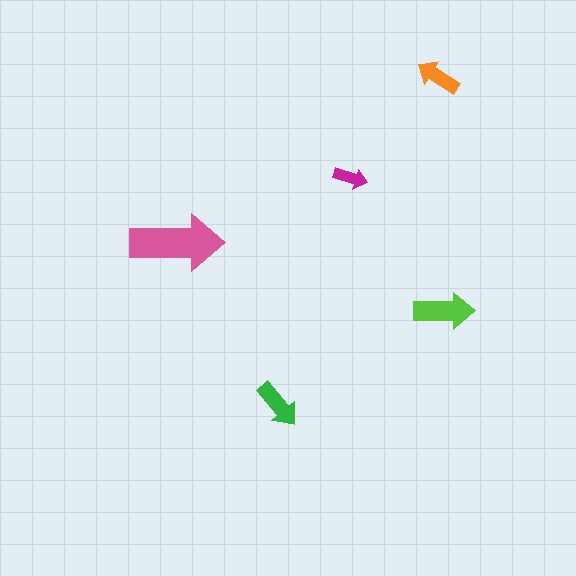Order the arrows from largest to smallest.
the pink one, the lime one, the green one, the orange one, the magenta one.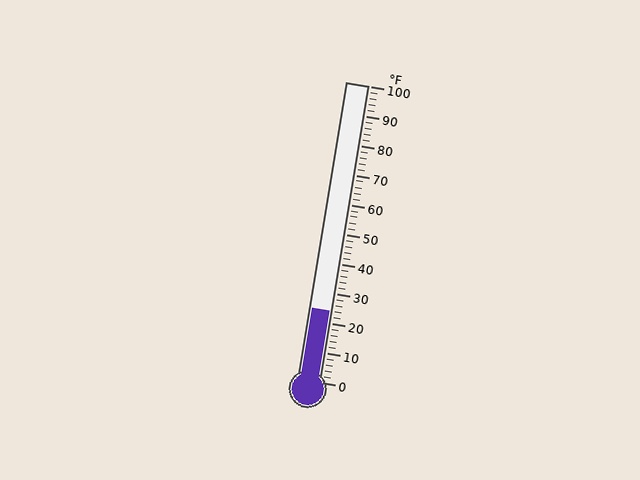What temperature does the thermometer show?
The thermometer shows approximately 24°F.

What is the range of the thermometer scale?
The thermometer scale ranges from 0°F to 100°F.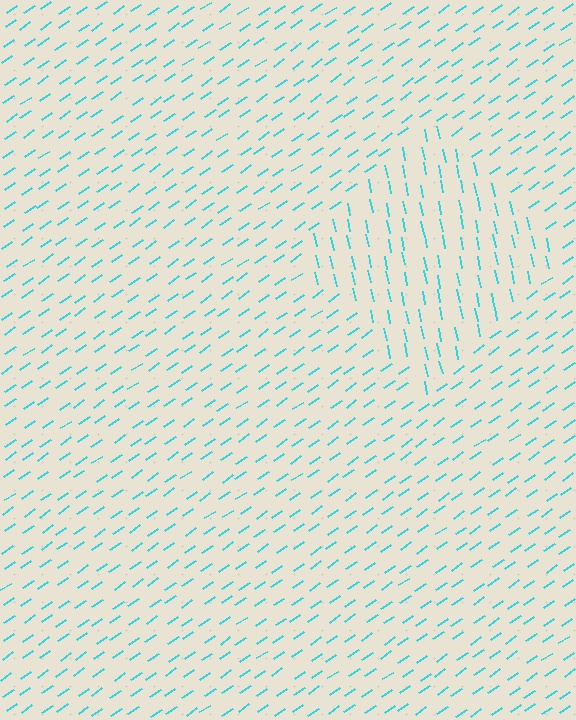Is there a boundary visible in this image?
Yes, there is a texture boundary formed by a change in line orientation.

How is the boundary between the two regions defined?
The boundary is defined purely by a change in line orientation (approximately 67 degrees difference). All lines are the same color and thickness.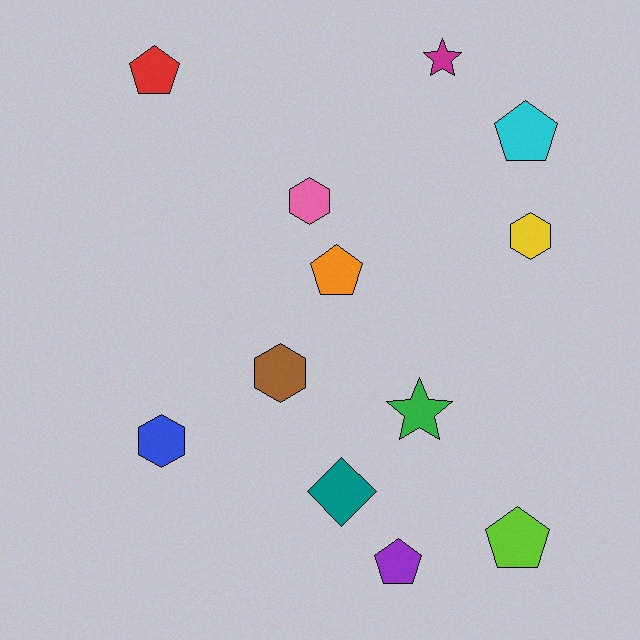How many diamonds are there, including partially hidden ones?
There is 1 diamond.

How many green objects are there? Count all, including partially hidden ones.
There is 1 green object.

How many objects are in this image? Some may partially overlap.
There are 12 objects.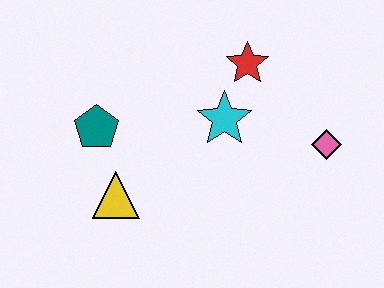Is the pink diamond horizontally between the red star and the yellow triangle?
No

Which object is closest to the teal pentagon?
The yellow triangle is closest to the teal pentagon.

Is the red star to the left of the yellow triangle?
No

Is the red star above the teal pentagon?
Yes